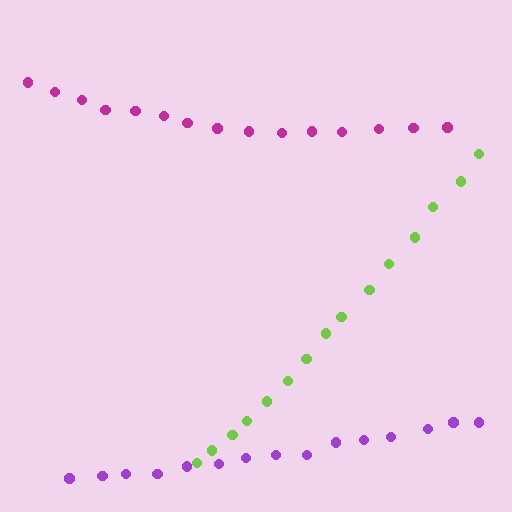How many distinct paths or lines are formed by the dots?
There are 3 distinct paths.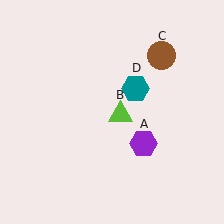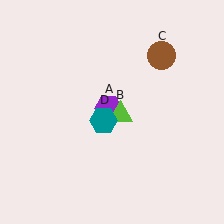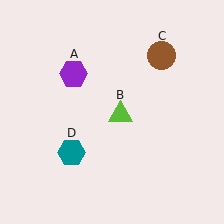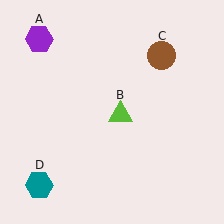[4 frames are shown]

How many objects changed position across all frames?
2 objects changed position: purple hexagon (object A), teal hexagon (object D).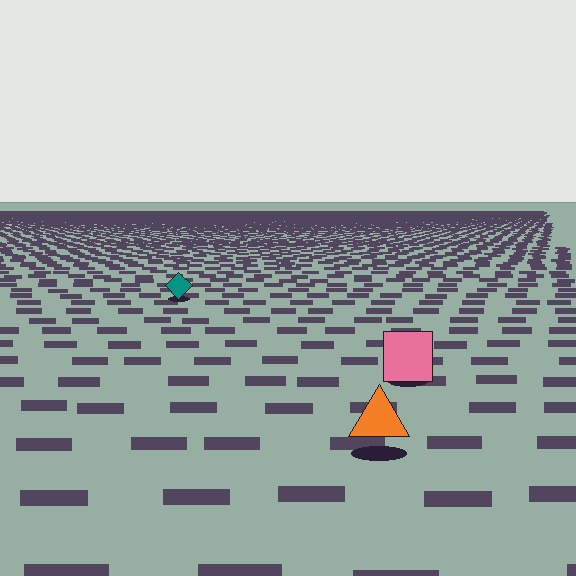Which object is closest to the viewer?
The orange triangle is closest. The texture marks near it are larger and more spread out.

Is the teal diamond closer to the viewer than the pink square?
No. The pink square is closer — you can tell from the texture gradient: the ground texture is coarser near it.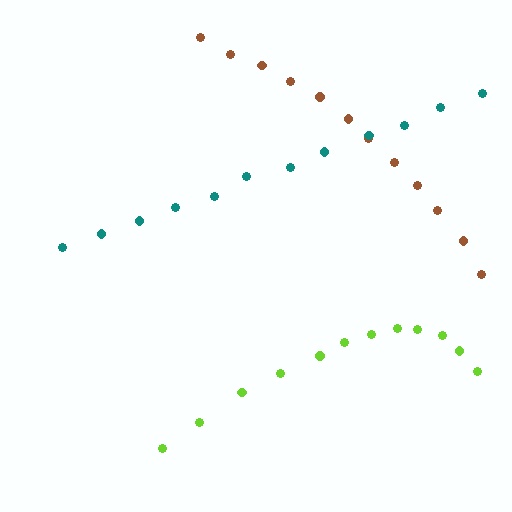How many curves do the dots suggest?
There are 3 distinct paths.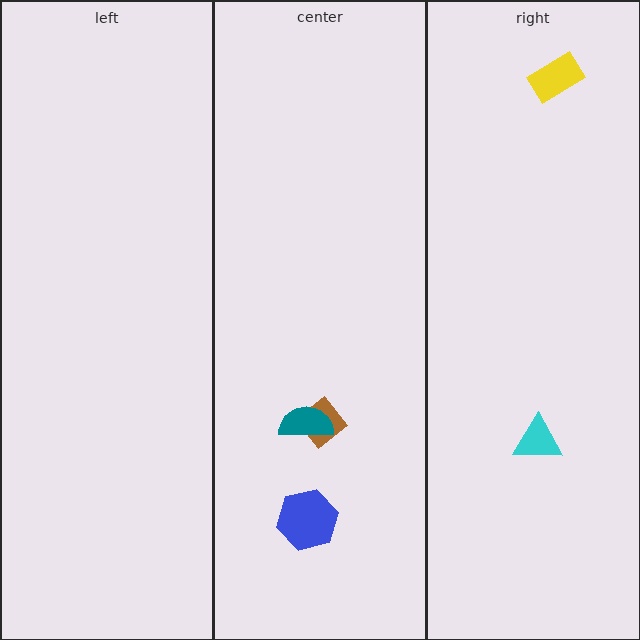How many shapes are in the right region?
2.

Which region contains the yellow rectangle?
The right region.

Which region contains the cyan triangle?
The right region.